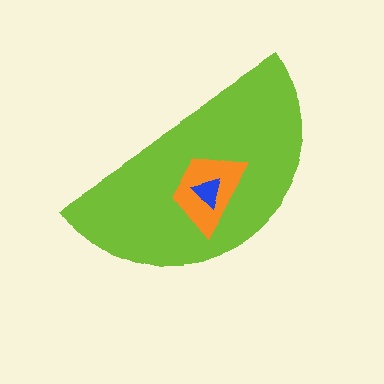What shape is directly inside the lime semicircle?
The orange trapezoid.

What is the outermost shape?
The lime semicircle.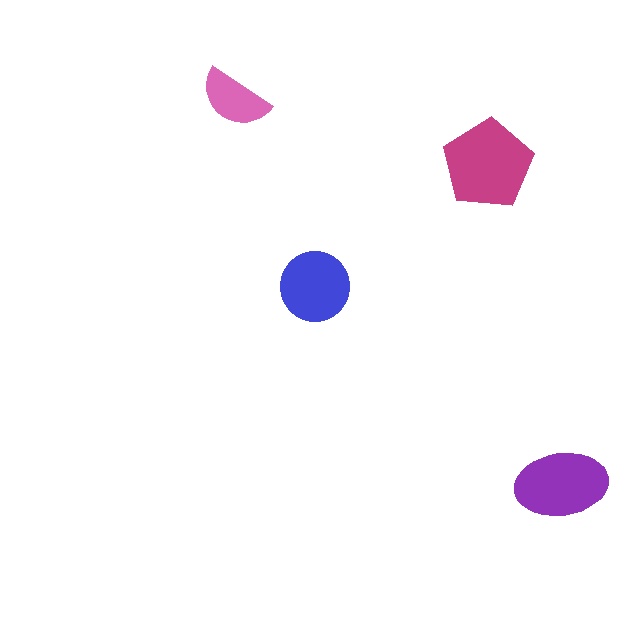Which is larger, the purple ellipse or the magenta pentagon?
The magenta pentagon.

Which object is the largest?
The magenta pentagon.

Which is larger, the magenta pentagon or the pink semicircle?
The magenta pentagon.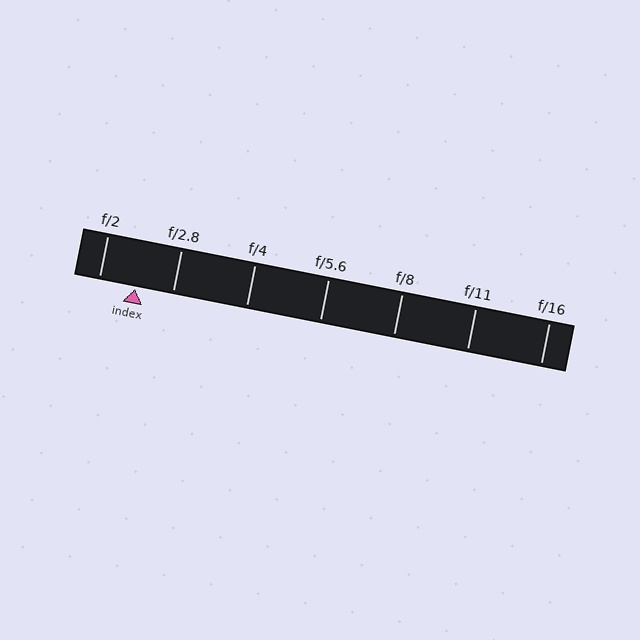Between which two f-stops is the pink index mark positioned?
The index mark is between f/2 and f/2.8.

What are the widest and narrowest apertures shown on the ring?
The widest aperture shown is f/2 and the narrowest is f/16.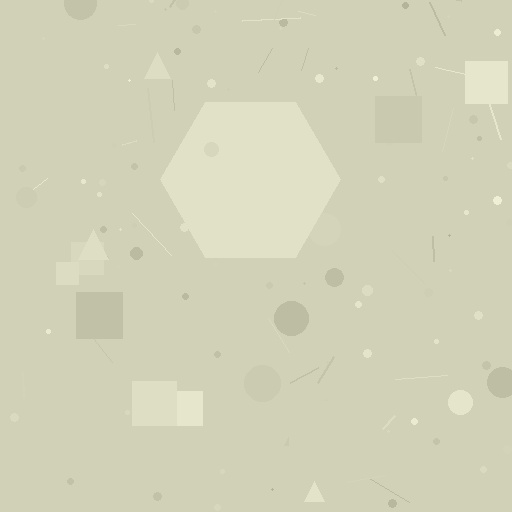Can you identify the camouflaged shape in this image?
The camouflaged shape is a hexagon.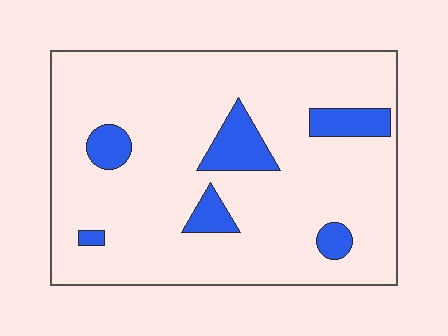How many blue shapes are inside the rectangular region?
6.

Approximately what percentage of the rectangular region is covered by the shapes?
Approximately 15%.